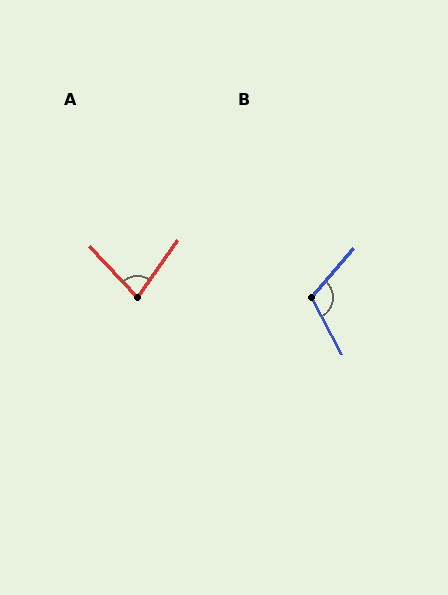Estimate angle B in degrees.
Approximately 110 degrees.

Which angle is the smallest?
A, at approximately 78 degrees.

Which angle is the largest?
B, at approximately 110 degrees.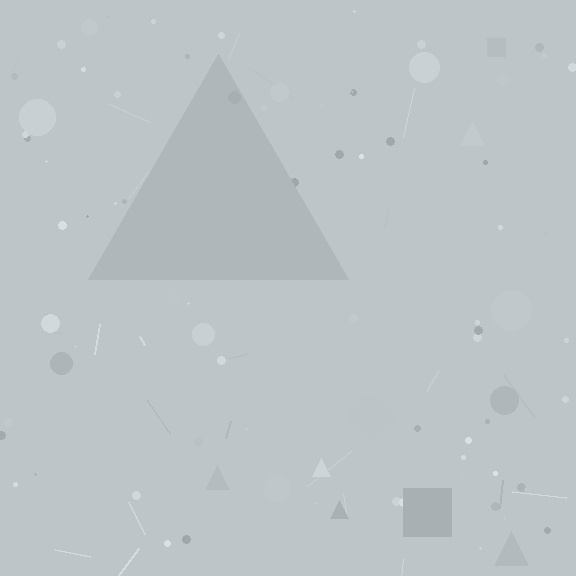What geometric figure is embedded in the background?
A triangle is embedded in the background.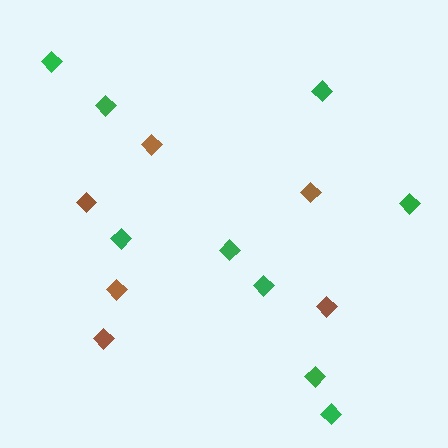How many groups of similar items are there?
There are 2 groups: one group of brown diamonds (6) and one group of green diamonds (9).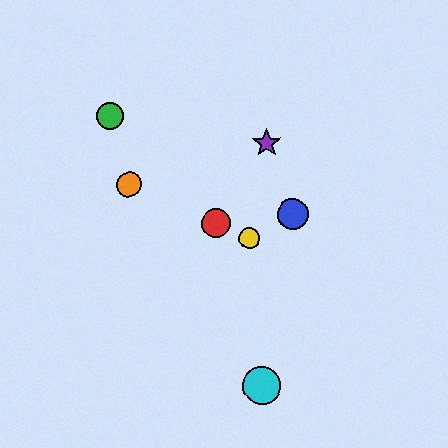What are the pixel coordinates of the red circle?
The red circle is at (216, 223).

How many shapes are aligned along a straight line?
3 shapes (the red circle, the yellow circle, the orange circle) are aligned along a straight line.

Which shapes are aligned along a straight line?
The red circle, the yellow circle, the orange circle are aligned along a straight line.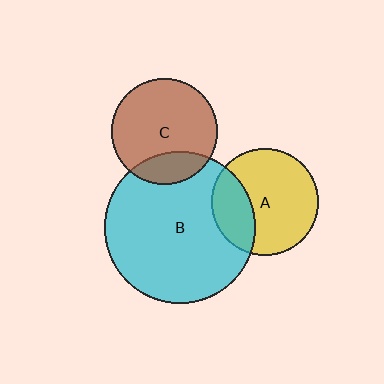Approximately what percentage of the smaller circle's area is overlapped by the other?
Approximately 30%.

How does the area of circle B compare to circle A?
Approximately 2.0 times.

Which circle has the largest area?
Circle B (cyan).